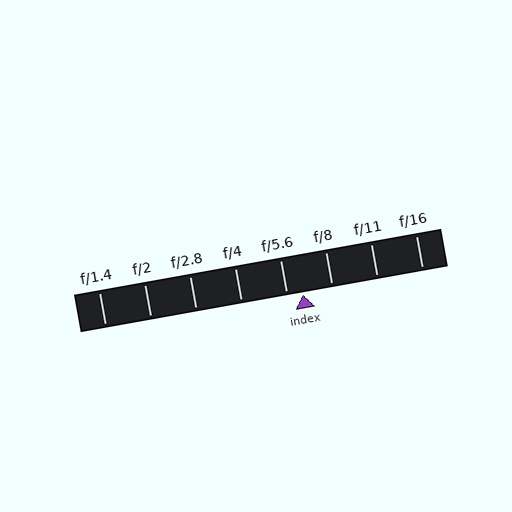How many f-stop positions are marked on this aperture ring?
There are 8 f-stop positions marked.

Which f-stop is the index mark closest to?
The index mark is closest to f/5.6.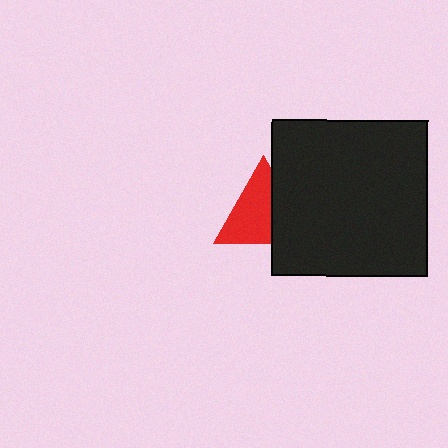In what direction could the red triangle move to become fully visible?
The red triangle could move left. That would shift it out from behind the black square entirely.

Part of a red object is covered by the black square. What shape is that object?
It is a triangle.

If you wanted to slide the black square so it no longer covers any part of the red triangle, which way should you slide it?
Slide it right — that is the most direct way to separate the two shapes.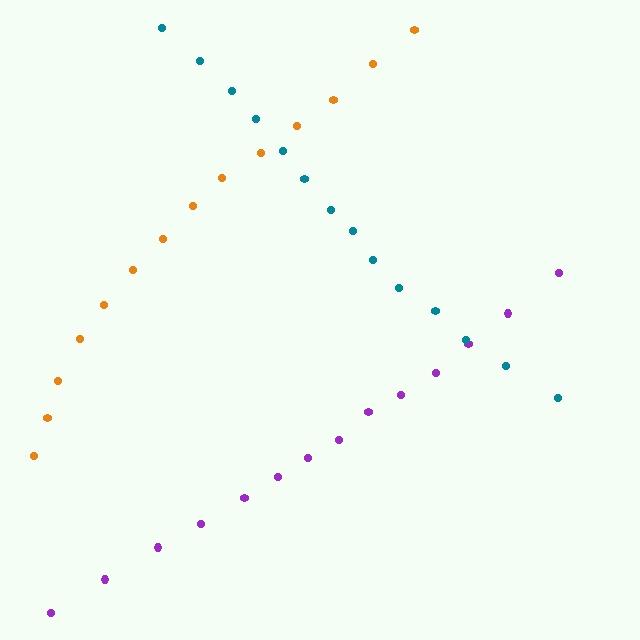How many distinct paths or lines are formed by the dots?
There are 3 distinct paths.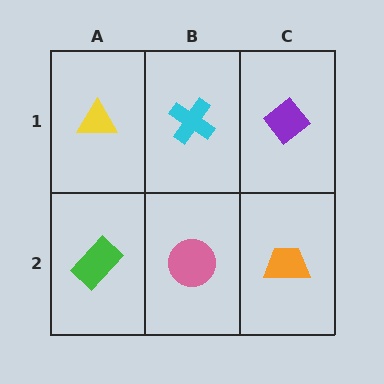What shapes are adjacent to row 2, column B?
A cyan cross (row 1, column B), a green rectangle (row 2, column A), an orange trapezoid (row 2, column C).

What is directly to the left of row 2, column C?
A pink circle.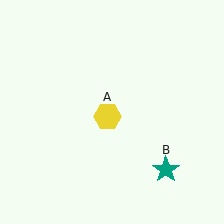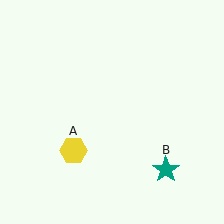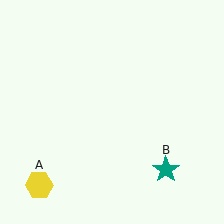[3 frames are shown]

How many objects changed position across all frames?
1 object changed position: yellow hexagon (object A).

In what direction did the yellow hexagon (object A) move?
The yellow hexagon (object A) moved down and to the left.